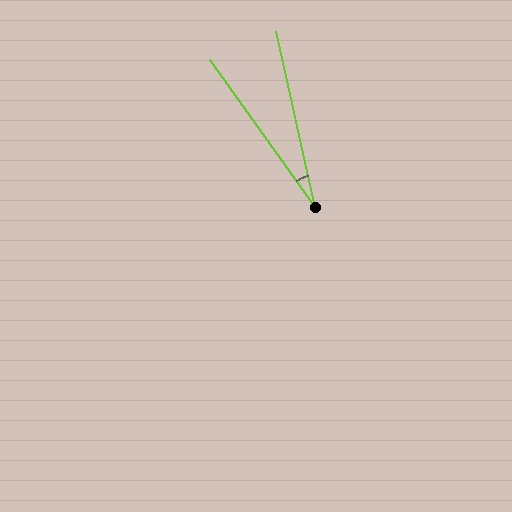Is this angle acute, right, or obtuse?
It is acute.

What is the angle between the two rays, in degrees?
Approximately 23 degrees.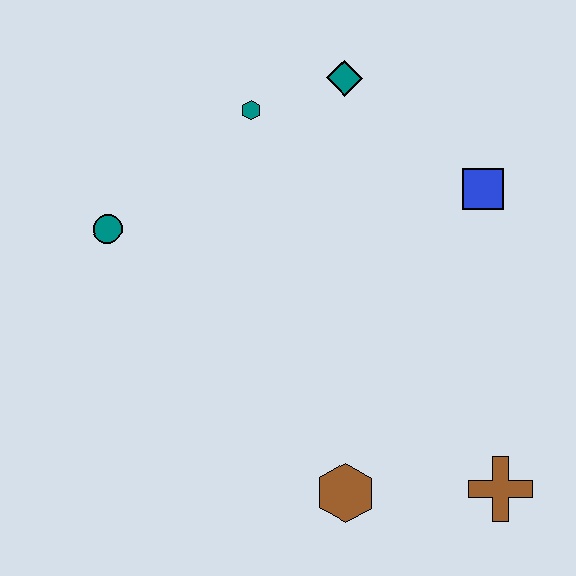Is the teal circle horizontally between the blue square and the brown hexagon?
No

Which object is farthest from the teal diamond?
The brown cross is farthest from the teal diamond.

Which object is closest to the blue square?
The teal diamond is closest to the blue square.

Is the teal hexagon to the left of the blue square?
Yes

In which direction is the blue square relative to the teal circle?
The blue square is to the right of the teal circle.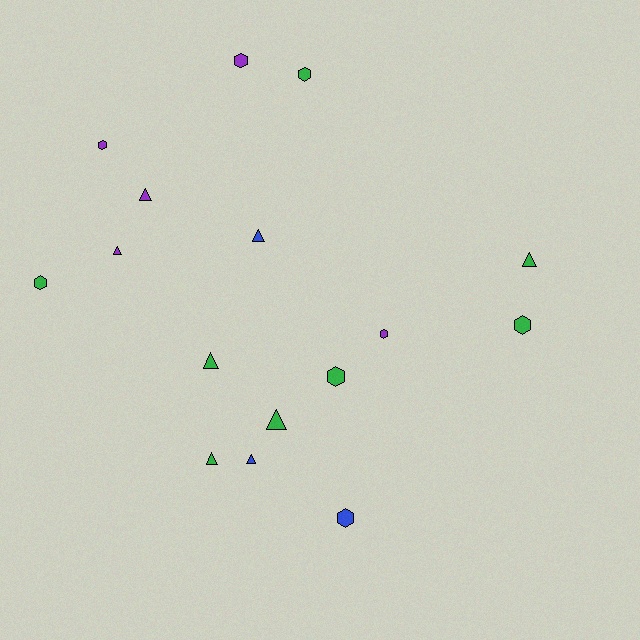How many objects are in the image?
There are 16 objects.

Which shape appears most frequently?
Triangle, with 8 objects.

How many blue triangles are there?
There are 2 blue triangles.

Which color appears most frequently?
Green, with 8 objects.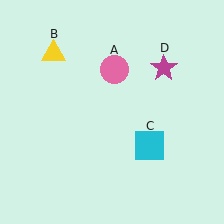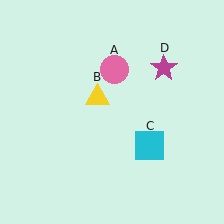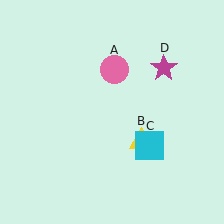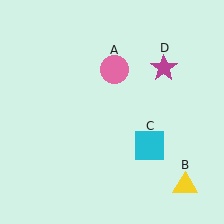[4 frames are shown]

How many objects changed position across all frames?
1 object changed position: yellow triangle (object B).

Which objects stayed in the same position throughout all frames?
Pink circle (object A) and cyan square (object C) and magenta star (object D) remained stationary.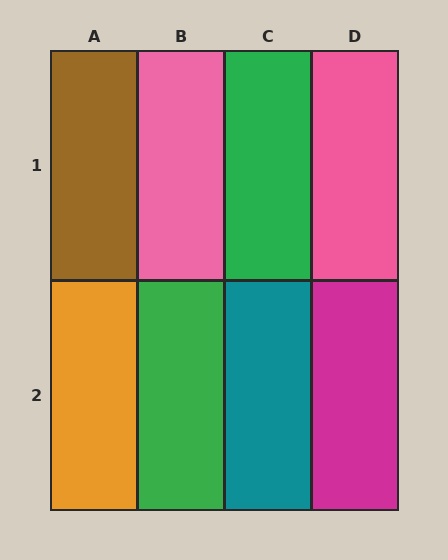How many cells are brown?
1 cell is brown.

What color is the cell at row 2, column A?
Orange.